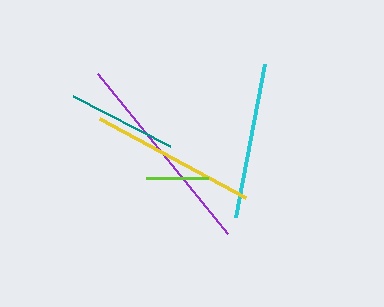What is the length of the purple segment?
The purple segment is approximately 207 pixels long.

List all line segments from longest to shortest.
From longest to shortest: purple, yellow, cyan, teal, lime.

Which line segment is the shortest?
The lime line is the shortest at approximately 62 pixels.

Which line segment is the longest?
The purple line is the longest at approximately 207 pixels.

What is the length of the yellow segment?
The yellow segment is approximately 166 pixels long.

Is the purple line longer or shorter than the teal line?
The purple line is longer than the teal line.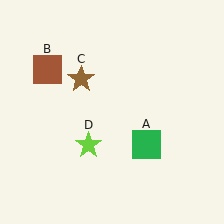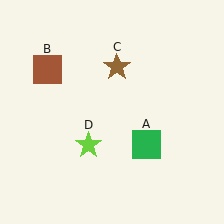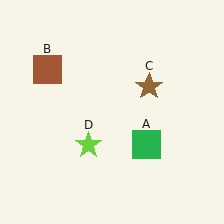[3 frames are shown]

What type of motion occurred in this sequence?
The brown star (object C) rotated clockwise around the center of the scene.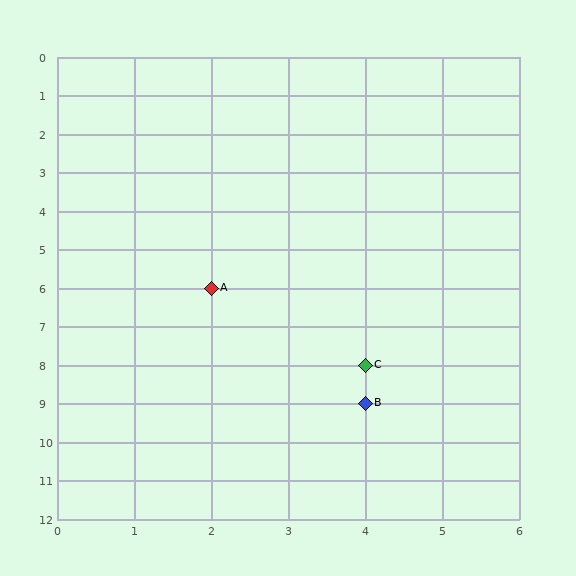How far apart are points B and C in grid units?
Points B and C are 1 row apart.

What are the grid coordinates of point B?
Point B is at grid coordinates (4, 9).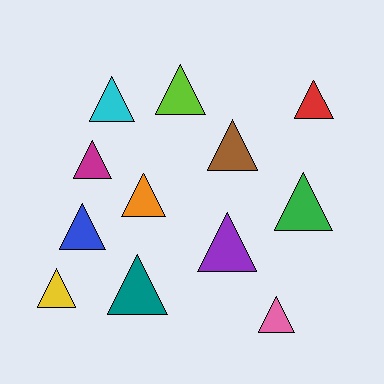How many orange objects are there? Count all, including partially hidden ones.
There is 1 orange object.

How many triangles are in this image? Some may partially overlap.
There are 12 triangles.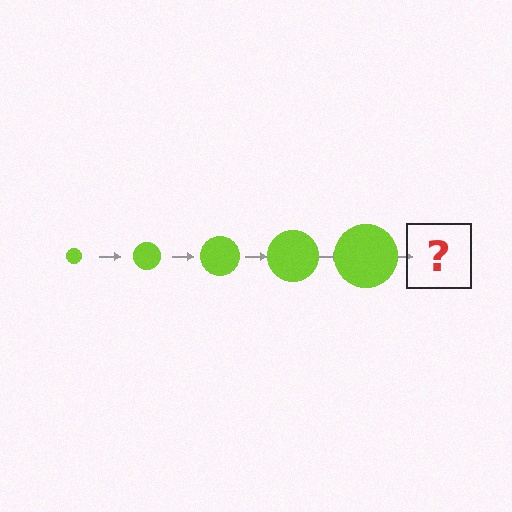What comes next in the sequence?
The next element should be a lime circle, larger than the previous one.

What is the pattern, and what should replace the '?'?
The pattern is that the circle gets progressively larger each step. The '?' should be a lime circle, larger than the previous one.